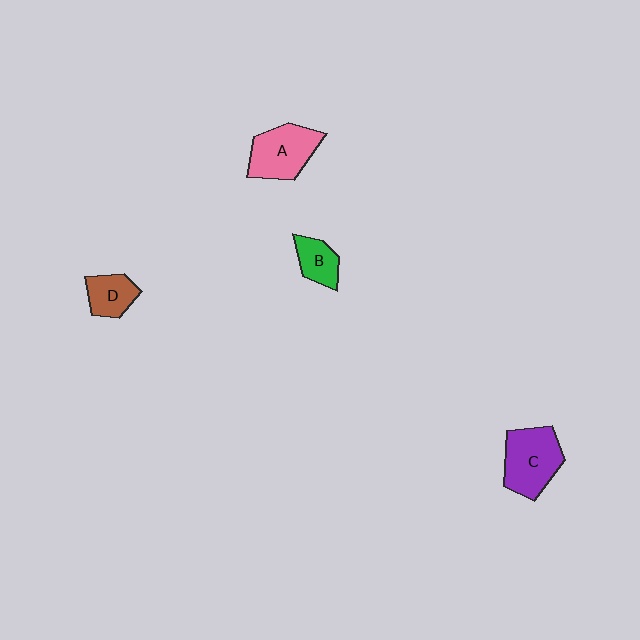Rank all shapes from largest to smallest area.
From largest to smallest: C (purple), A (pink), D (brown), B (green).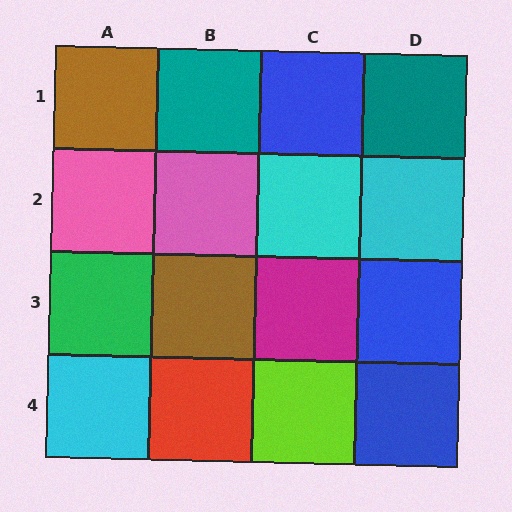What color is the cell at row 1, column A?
Brown.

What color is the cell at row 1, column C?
Blue.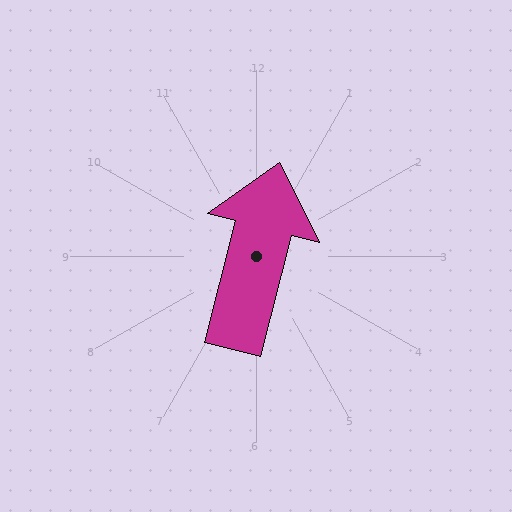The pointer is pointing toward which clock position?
Roughly 12 o'clock.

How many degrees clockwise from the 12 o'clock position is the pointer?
Approximately 14 degrees.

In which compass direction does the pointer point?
North.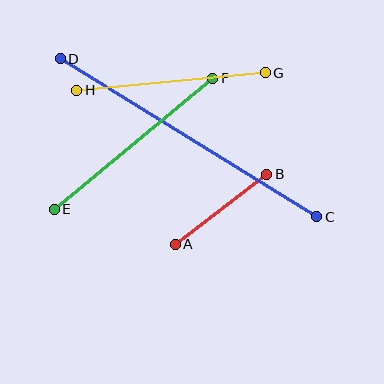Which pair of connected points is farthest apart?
Points C and D are farthest apart.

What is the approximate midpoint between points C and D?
The midpoint is at approximately (188, 138) pixels.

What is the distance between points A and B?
The distance is approximately 115 pixels.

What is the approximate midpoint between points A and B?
The midpoint is at approximately (221, 209) pixels.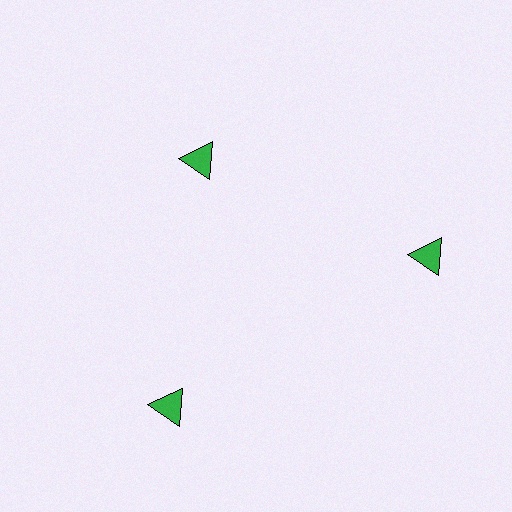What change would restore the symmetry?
The symmetry would be restored by moving it outward, back onto the ring so that all 3 triangles sit at equal angles and equal distance from the center.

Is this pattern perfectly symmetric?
No. The 3 green triangles are arranged in a ring, but one element near the 11 o'clock position is pulled inward toward the center, breaking the 3-fold rotational symmetry.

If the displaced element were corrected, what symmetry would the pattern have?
It would have 3-fold rotational symmetry — the pattern would map onto itself every 120 degrees.